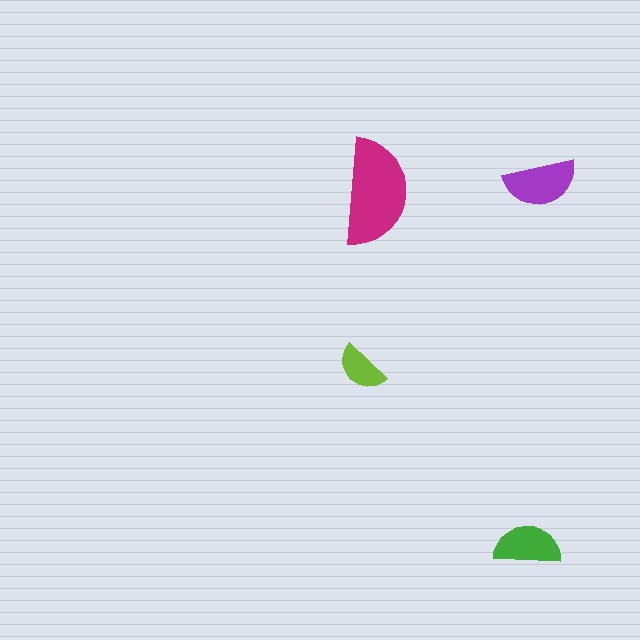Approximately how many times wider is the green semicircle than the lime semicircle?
About 1.5 times wider.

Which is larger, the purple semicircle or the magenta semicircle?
The magenta one.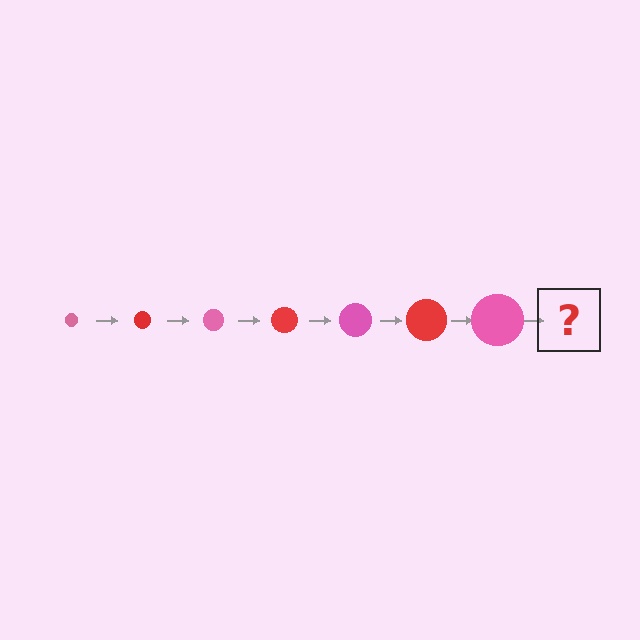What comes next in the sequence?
The next element should be a red circle, larger than the previous one.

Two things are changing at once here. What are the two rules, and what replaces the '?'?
The two rules are that the circle grows larger each step and the color cycles through pink and red. The '?' should be a red circle, larger than the previous one.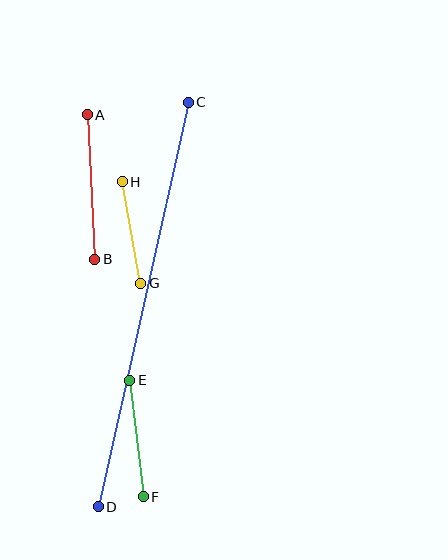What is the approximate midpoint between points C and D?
The midpoint is at approximately (143, 304) pixels.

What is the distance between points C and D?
The distance is approximately 414 pixels.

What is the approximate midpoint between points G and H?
The midpoint is at approximately (132, 233) pixels.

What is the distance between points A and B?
The distance is approximately 145 pixels.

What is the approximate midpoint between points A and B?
The midpoint is at approximately (91, 187) pixels.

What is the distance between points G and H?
The distance is approximately 103 pixels.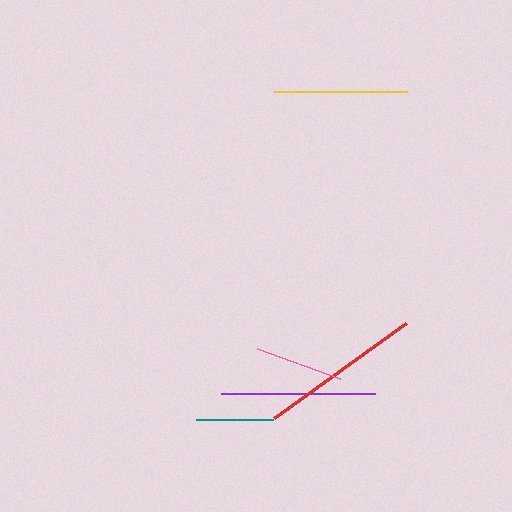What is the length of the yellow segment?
The yellow segment is approximately 133 pixels long.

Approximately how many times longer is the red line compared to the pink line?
The red line is approximately 1.8 times the length of the pink line.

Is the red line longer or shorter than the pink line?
The red line is longer than the pink line.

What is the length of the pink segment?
The pink segment is approximately 88 pixels long.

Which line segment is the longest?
The red line is the longest at approximately 163 pixels.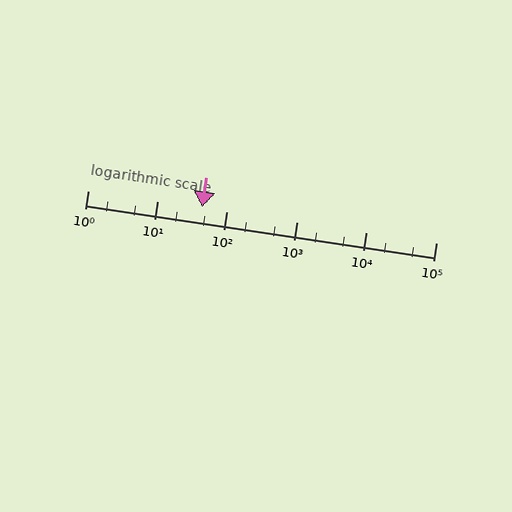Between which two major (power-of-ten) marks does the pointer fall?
The pointer is between 10 and 100.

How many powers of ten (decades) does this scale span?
The scale spans 5 decades, from 1 to 100000.